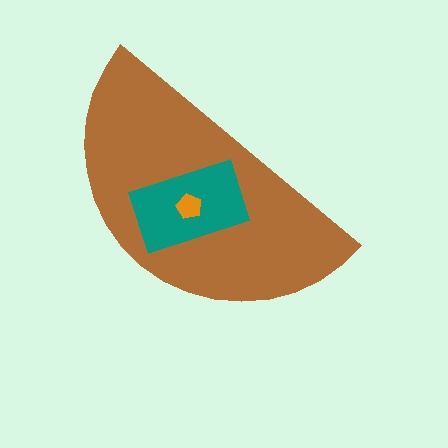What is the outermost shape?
The brown semicircle.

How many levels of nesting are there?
3.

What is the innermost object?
The orange pentagon.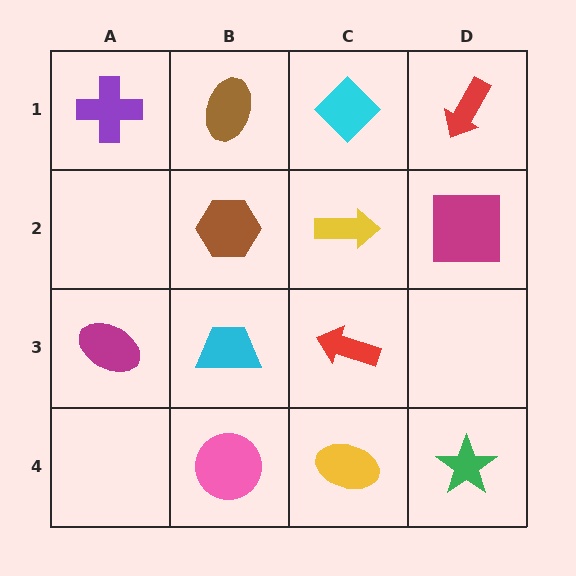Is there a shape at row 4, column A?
No, that cell is empty.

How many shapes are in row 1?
4 shapes.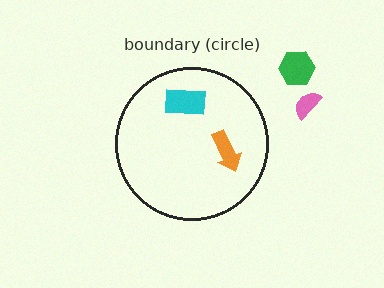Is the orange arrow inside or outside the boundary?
Inside.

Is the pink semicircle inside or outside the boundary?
Outside.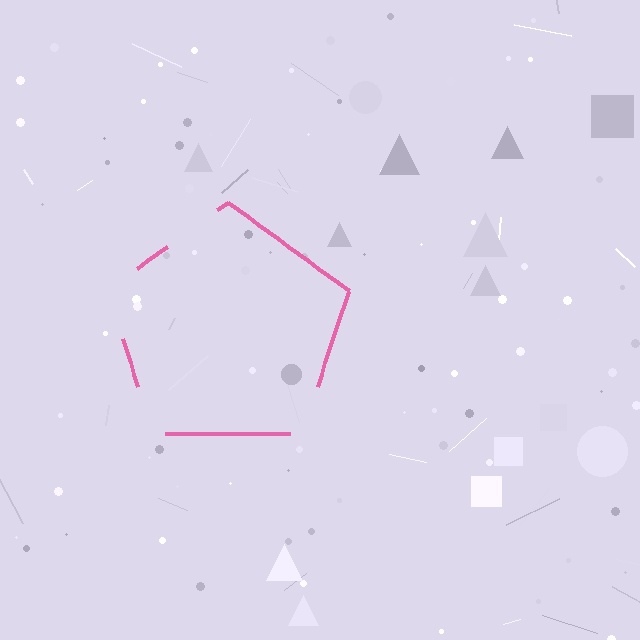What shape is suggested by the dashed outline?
The dashed outline suggests a pentagon.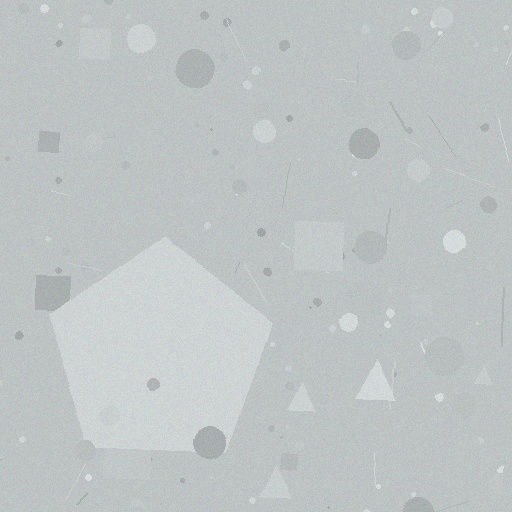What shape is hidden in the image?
A pentagon is hidden in the image.